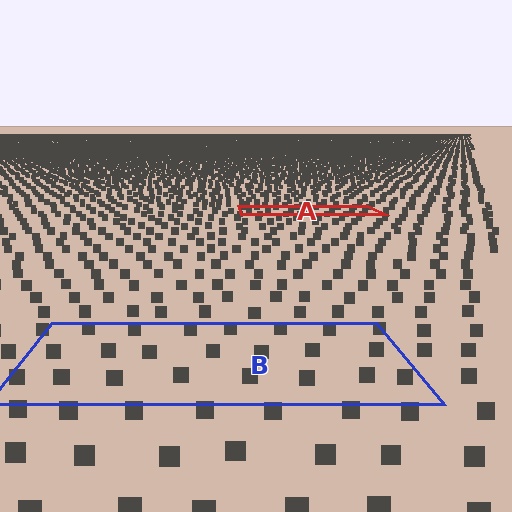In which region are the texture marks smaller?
The texture marks are smaller in region A, because it is farther away.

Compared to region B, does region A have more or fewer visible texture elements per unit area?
Region A has more texture elements per unit area — they are packed more densely because it is farther away.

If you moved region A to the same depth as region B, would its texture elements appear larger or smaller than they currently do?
They would appear larger. At a closer depth, the same texture elements are projected at a bigger on-screen size.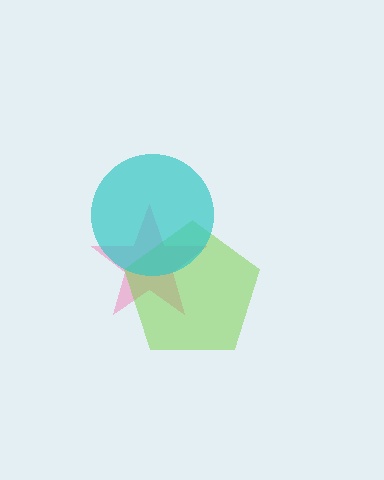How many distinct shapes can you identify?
There are 3 distinct shapes: a pink star, a lime pentagon, a cyan circle.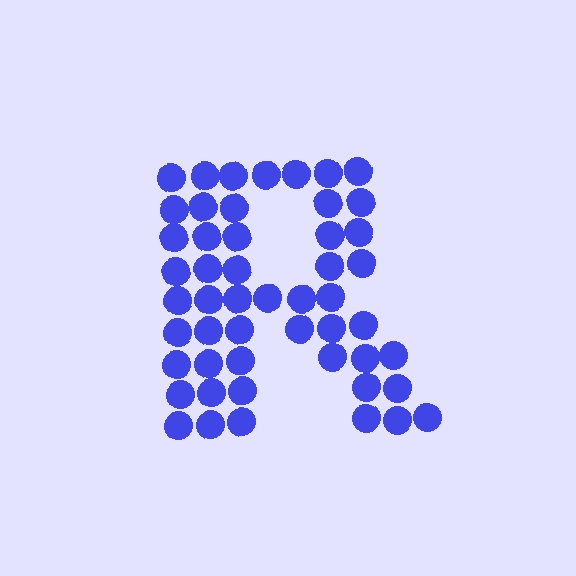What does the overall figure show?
The overall figure shows the letter R.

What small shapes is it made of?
It is made of small circles.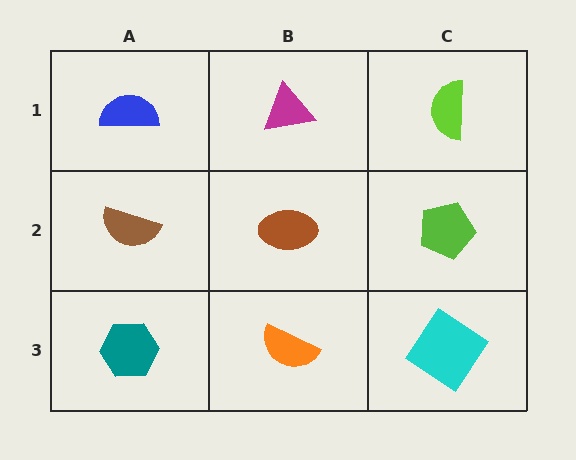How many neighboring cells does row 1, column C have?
2.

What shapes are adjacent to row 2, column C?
A lime semicircle (row 1, column C), a cyan diamond (row 3, column C), a brown ellipse (row 2, column B).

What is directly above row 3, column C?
A lime pentagon.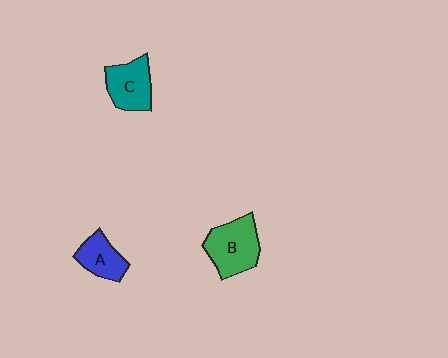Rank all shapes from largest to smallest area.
From largest to smallest: B (green), C (teal), A (blue).